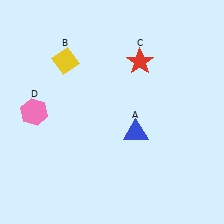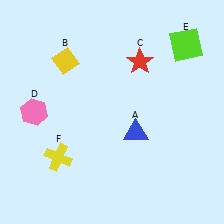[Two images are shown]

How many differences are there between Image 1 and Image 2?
There are 2 differences between the two images.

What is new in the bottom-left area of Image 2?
A yellow cross (F) was added in the bottom-left area of Image 2.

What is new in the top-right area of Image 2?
A lime square (E) was added in the top-right area of Image 2.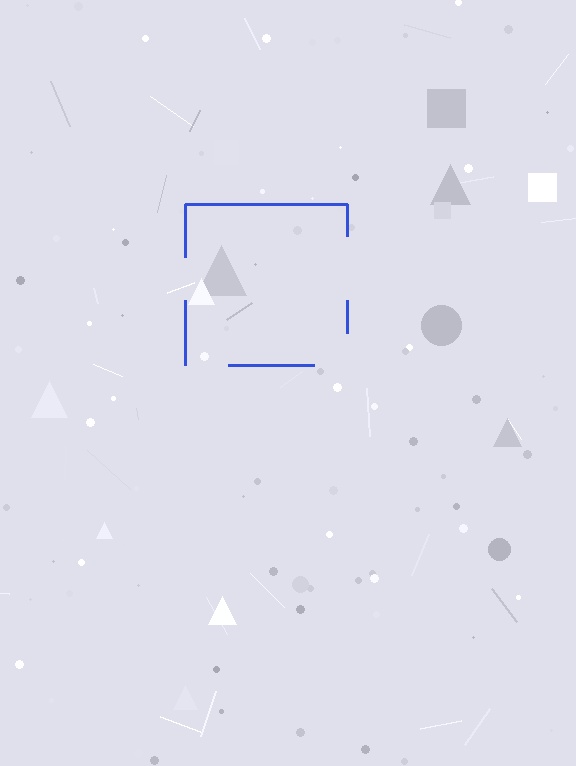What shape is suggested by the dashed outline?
The dashed outline suggests a square.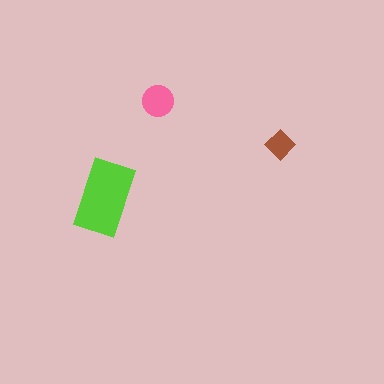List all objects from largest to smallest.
The lime rectangle, the pink circle, the brown diamond.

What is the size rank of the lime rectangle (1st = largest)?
1st.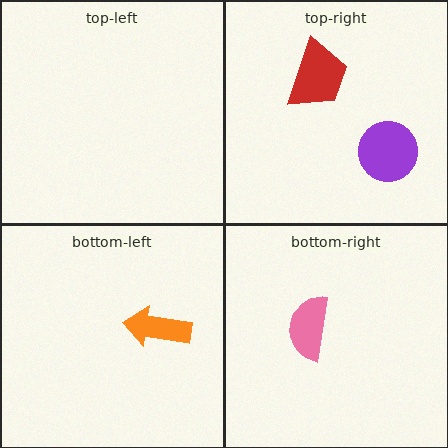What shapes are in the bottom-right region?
The pink semicircle.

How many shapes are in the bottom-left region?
1.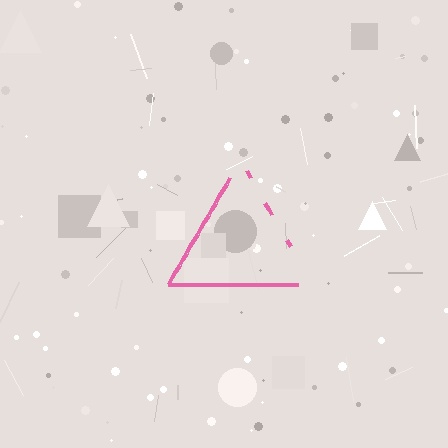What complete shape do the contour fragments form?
The contour fragments form a triangle.